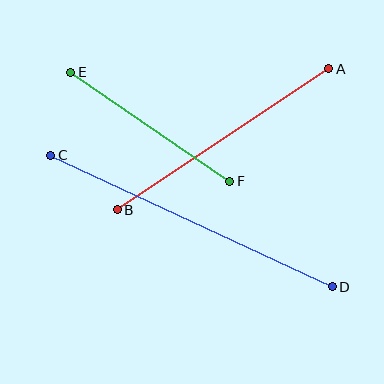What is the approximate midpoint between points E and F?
The midpoint is at approximately (150, 127) pixels.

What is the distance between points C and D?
The distance is approximately 311 pixels.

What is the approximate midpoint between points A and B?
The midpoint is at approximately (223, 139) pixels.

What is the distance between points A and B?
The distance is approximately 254 pixels.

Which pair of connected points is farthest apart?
Points C and D are farthest apart.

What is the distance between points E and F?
The distance is approximately 193 pixels.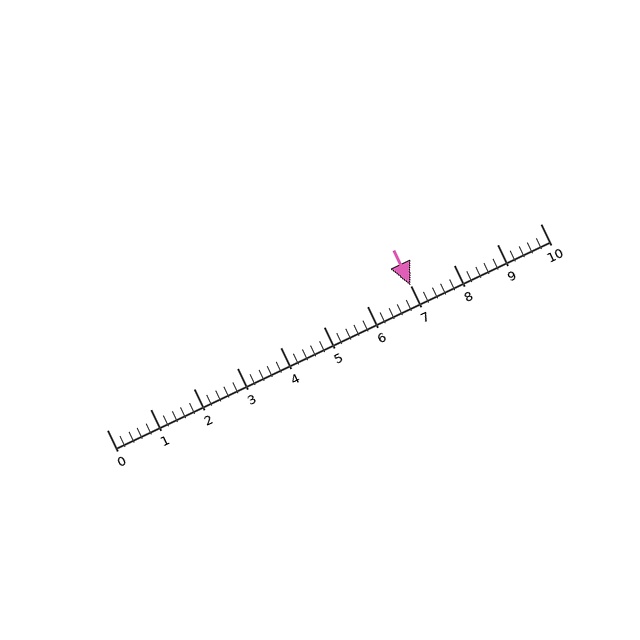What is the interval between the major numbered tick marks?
The major tick marks are spaced 1 units apart.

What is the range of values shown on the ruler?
The ruler shows values from 0 to 10.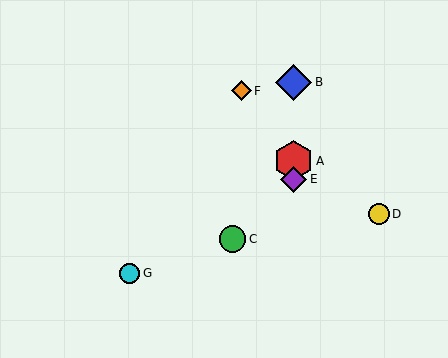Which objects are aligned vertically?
Objects A, B, E are aligned vertically.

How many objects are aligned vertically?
3 objects (A, B, E) are aligned vertically.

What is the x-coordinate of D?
Object D is at x≈379.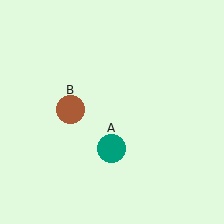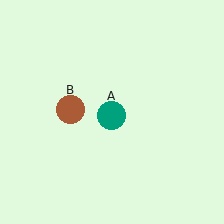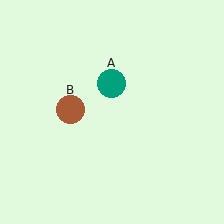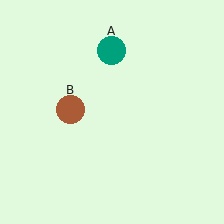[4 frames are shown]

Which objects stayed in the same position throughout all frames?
Brown circle (object B) remained stationary.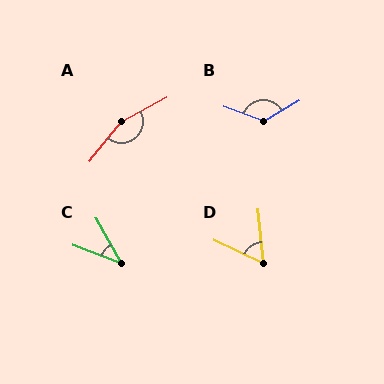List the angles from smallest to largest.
C (40°), D (59°), B (129°), A (158°).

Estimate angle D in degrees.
Approximately 59 degrees.